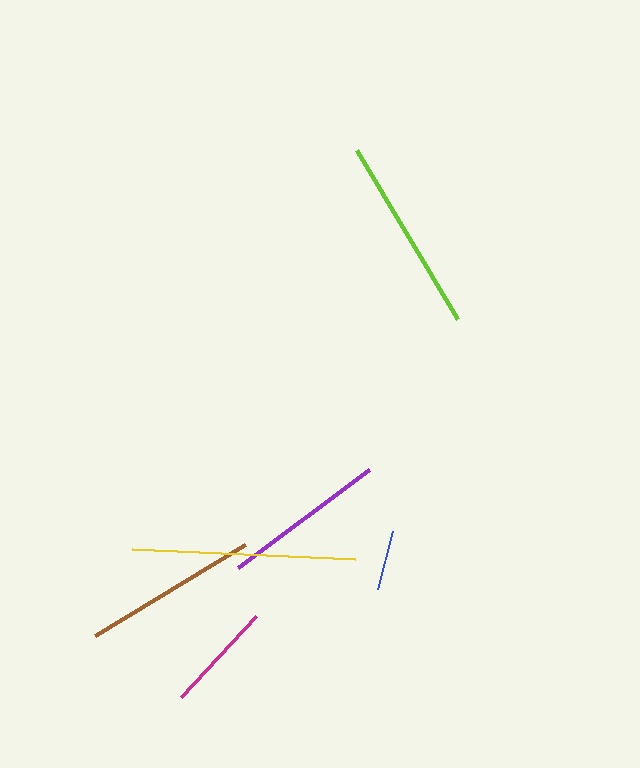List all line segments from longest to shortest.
From longest to shortest: yellow, lime, brown, purple, magenta, blue.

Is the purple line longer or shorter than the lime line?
The lime line is longer than the purple line.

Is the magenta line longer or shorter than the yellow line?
The yellow line is longer than the magenta line.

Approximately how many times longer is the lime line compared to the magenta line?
The lime line is approximately 1.8 times the length of the magenta line.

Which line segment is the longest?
The yellow line is the longest at approximately 224 pixels.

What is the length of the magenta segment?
The magenta segment is approximately 110 pixels long.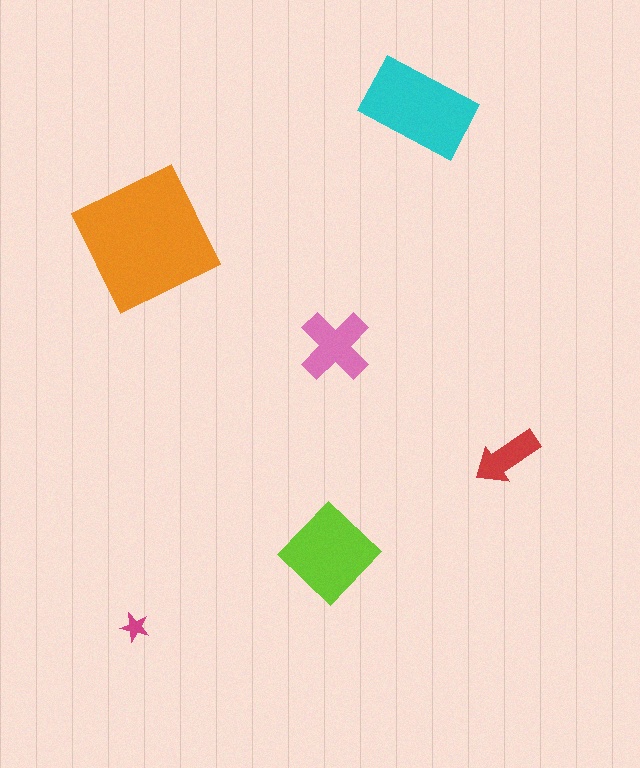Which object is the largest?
The orange square.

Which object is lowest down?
The magenta star is bottommost.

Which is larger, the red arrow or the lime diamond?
The lime diamond.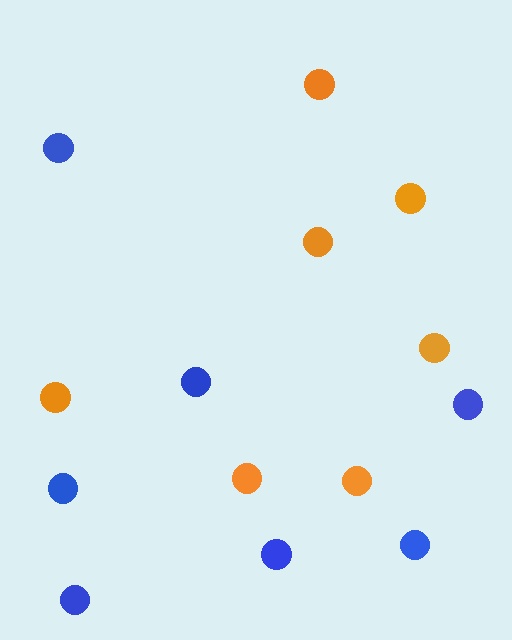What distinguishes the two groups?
There are 2 groups: one group of orange circles (7) and one group of blue circles (7).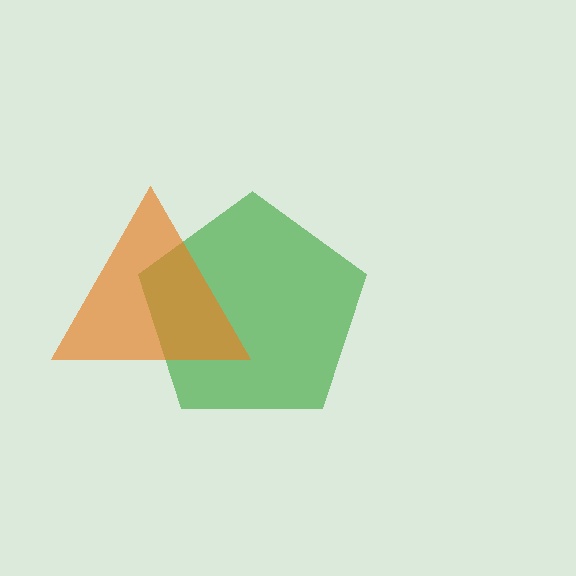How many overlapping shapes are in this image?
There are 2 overlapping shapes in the image.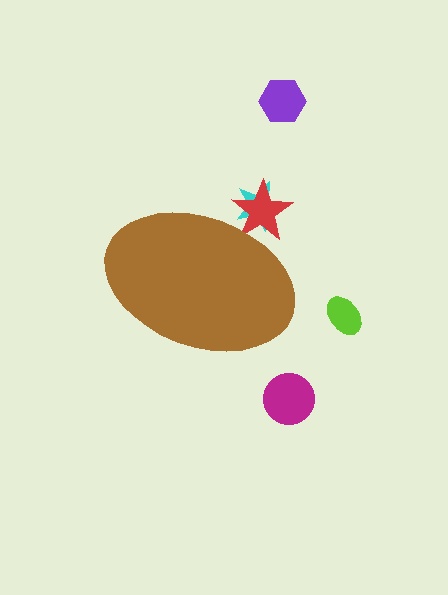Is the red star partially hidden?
Yes, the red star is partially hidden behind the brown ellipse.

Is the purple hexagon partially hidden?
No, the purple hexagon is fully visible.